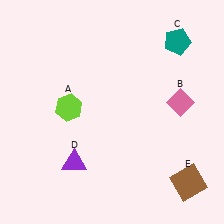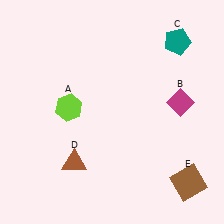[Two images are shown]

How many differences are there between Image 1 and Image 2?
There are 2 differences between the two images.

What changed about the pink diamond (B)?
In Image 1, B is pink. In Image 2, it changed to magenta.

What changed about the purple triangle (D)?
In Image 1, D is purple. In Image 2, it changed to brown.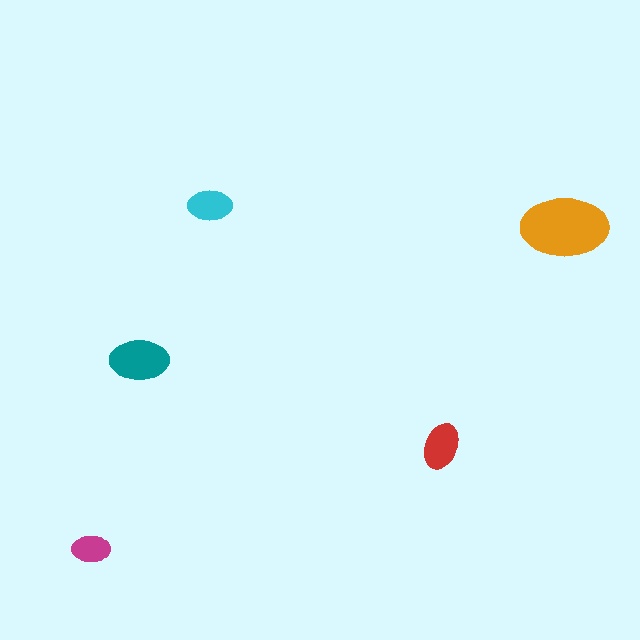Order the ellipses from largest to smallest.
the orange one, the teal one, the red one, the cyan one, the magenta one.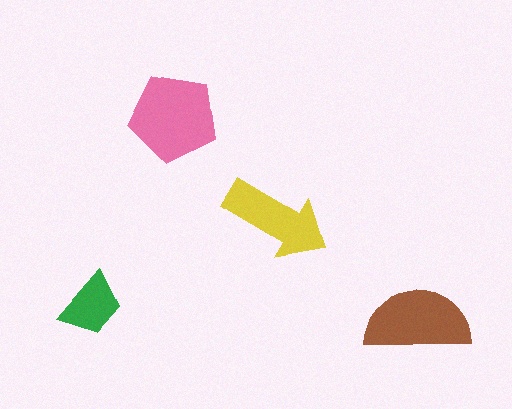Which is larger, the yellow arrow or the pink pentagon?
The pink pentagon.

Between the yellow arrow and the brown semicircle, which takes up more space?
The brown semicircle.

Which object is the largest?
The pink pentagon.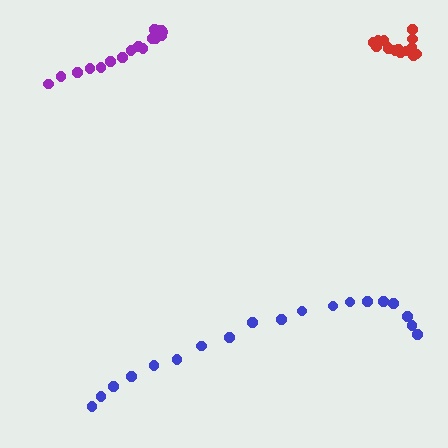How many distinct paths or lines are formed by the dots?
There are 3 distinct paths.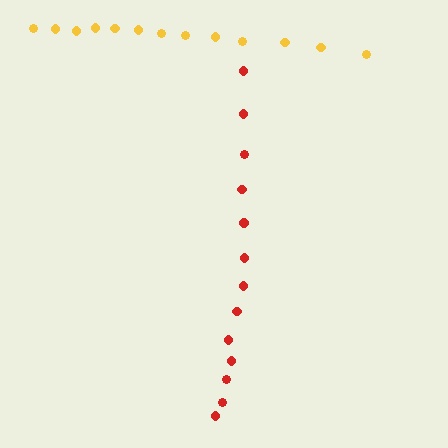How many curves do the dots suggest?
There are 2 distinct paths.